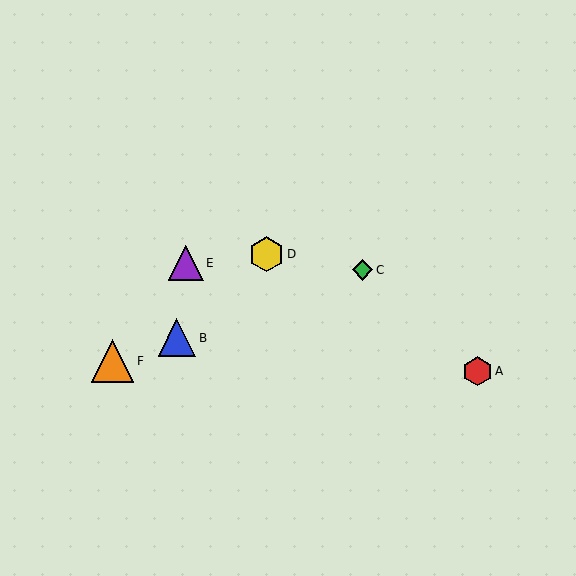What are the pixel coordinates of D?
Object D is at (267, 254).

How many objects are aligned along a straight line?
3 objects (B, C, F) are aligned along a straight line.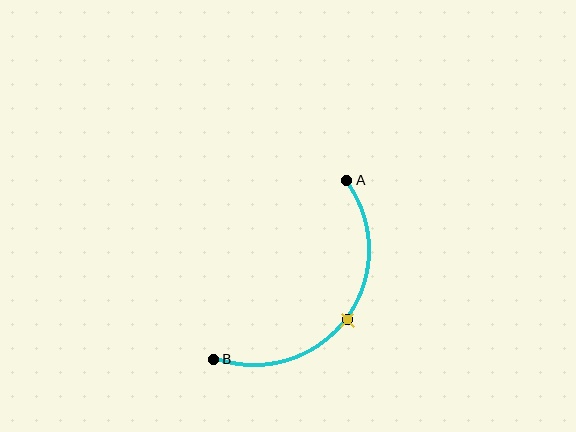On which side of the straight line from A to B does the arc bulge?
The arc bulges below and to the right of the straight line connecting A and B.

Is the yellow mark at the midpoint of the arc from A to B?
Yes. The yellow mark lies on the arc at equal arc-length from both A and B — it is the arc midpoint.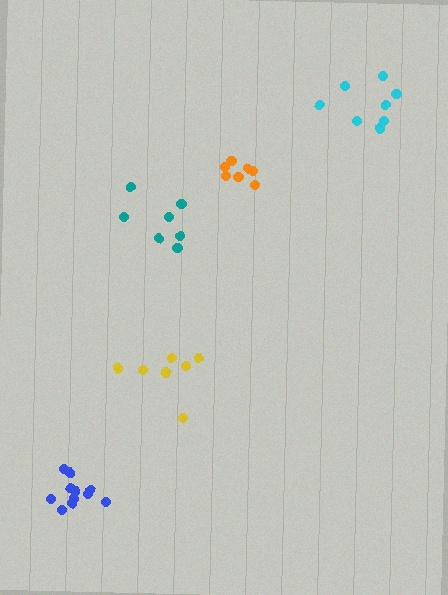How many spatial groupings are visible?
There are 5 spatial groupings.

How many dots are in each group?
Group 1: 7 dots, Group 2: 7 dots, Group 3: 11 dots, Group 4: 7 dots, Group 5: 8 dots (40 total).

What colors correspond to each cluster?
The clusters are colored: yellow, orange, blue, teal, cyan.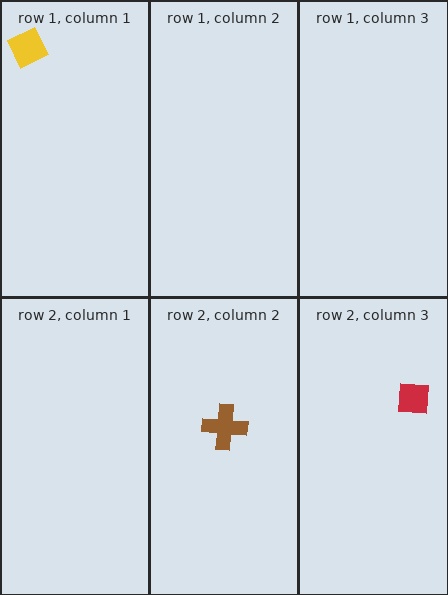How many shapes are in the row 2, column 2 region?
1.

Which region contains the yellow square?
The row 1, column 1 region.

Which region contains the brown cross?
The row 2, column 2 region.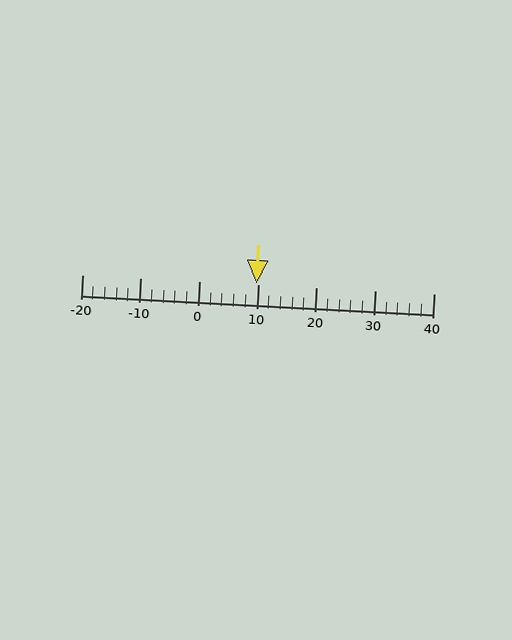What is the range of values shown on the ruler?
The ruler shows values from -20 to 40.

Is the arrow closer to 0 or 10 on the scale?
The arrow is closer to 10.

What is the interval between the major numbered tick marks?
The major tick marks are spaced 10 units apart.